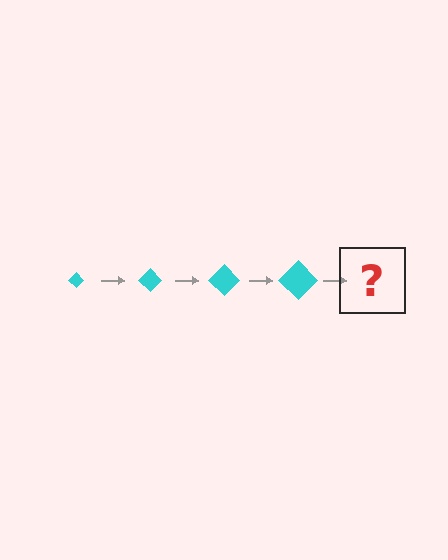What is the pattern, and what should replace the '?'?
The pattern is that the diamond gets progressively larger each step. The '?' should be a cyan diamond, larger than the previous one.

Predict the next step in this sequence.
The next step is a cyan diamond, larger than the previous one.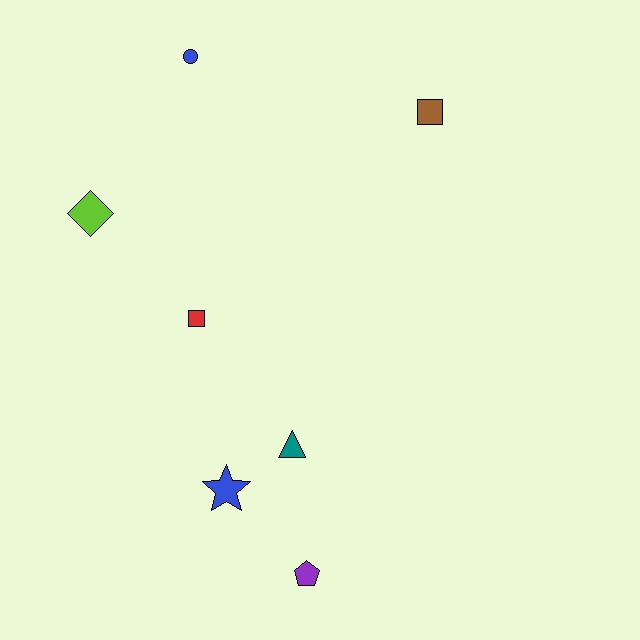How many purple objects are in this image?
There is 1 purple object.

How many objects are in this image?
There are 7 objects.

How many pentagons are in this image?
There is 1 pentagon.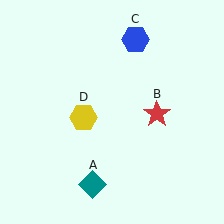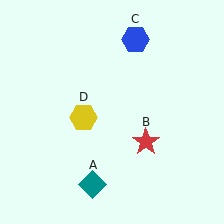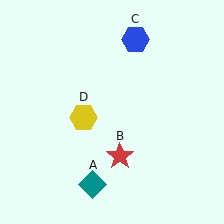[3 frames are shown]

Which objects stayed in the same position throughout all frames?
Teal diamond (object A) and blue hexagon (object C) and yellow hexagon (object D) remained stationary.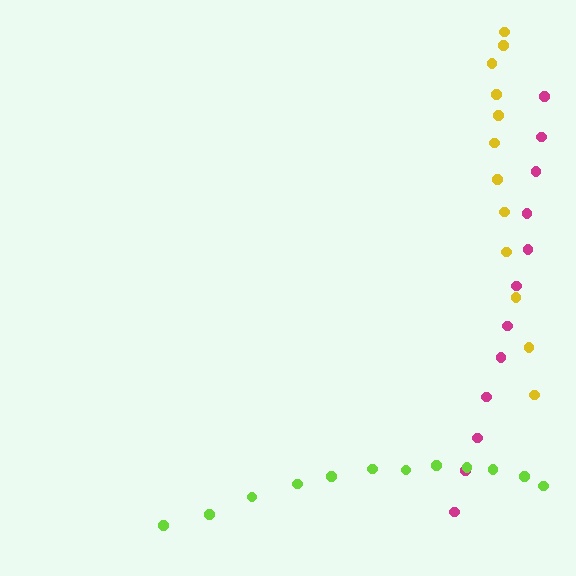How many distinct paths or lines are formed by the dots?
There are 3 distinct paths.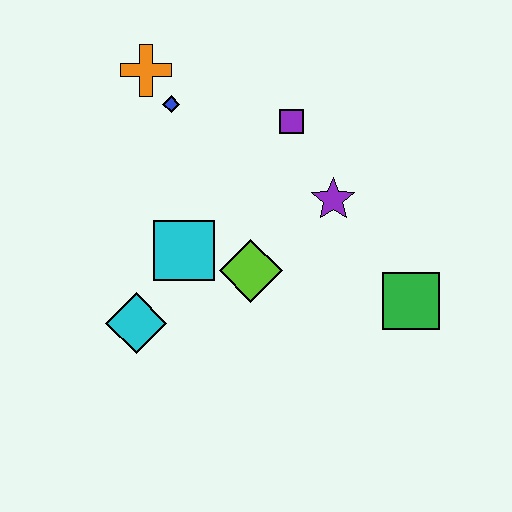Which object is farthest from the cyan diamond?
The green square is farthest from the cyan diamond.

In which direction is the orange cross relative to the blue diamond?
The orange cross is above the blue diamond.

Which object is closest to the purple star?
The purple square is closest to the purple star.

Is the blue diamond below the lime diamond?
No